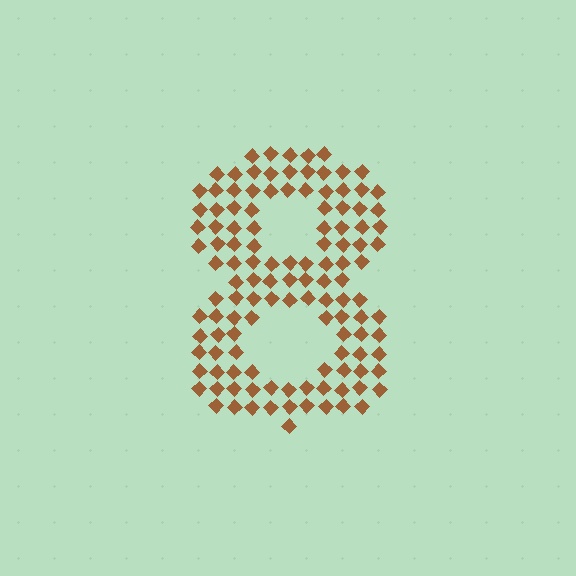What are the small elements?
The small elements are diamonds.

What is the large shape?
The large shape is the digit 8.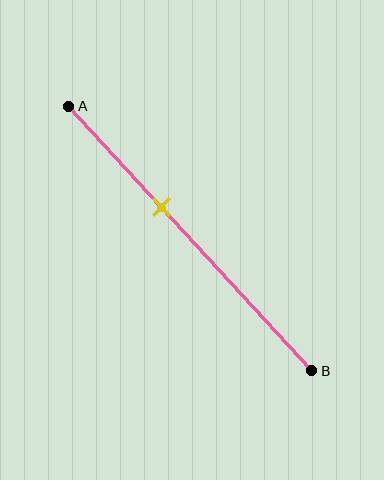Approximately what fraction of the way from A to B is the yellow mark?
The yellow mark is approximately 40% of the way from A to B.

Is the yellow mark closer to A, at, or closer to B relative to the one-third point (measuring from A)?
The yellow mark is closer to point B than the one-third point of segment AB.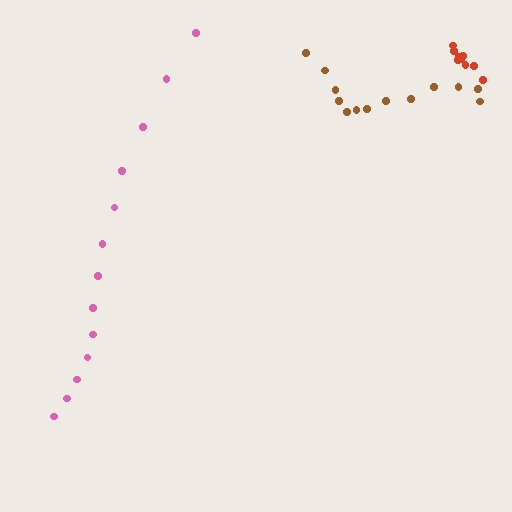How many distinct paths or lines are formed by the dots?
There are 3 distinct paths.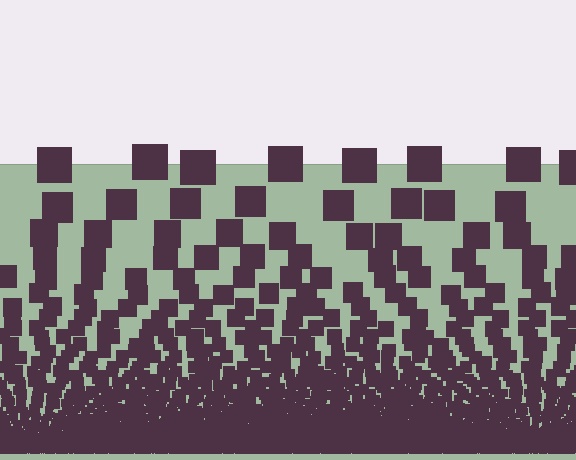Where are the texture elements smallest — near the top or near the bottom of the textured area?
Near the bottom.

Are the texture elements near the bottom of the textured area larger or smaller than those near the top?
Smaller. The gradient is inverted — elements near the bottom are smaller and denser.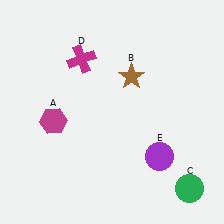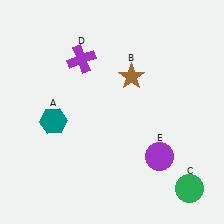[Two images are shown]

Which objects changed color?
A changed from magenta to teal. D changed from magenta to purple.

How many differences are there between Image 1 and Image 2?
There are 2 differences between the two images.